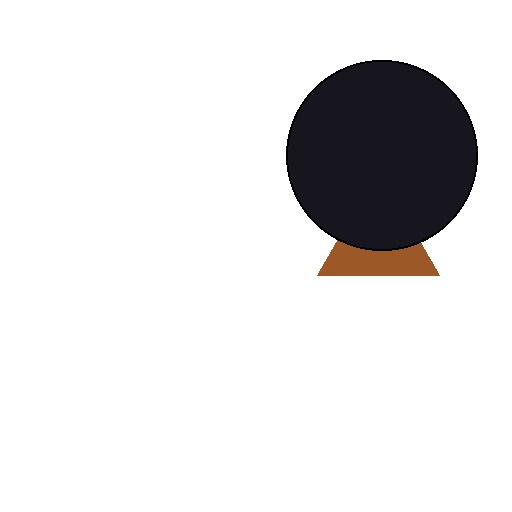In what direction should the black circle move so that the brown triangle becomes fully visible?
The black circle should move up. That is the shortest direction to clear the overlap and leave the brown triangle fully visible.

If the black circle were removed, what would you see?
You would see the complete brown triangle.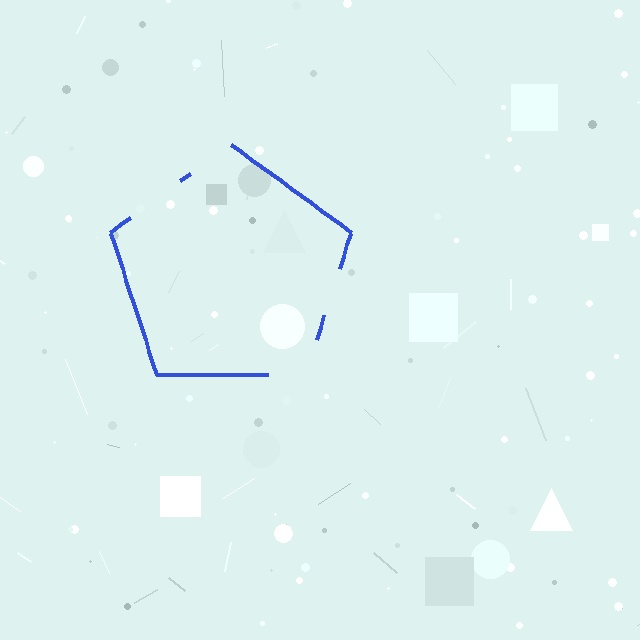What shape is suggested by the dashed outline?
The dashed outline suggests a pentagon.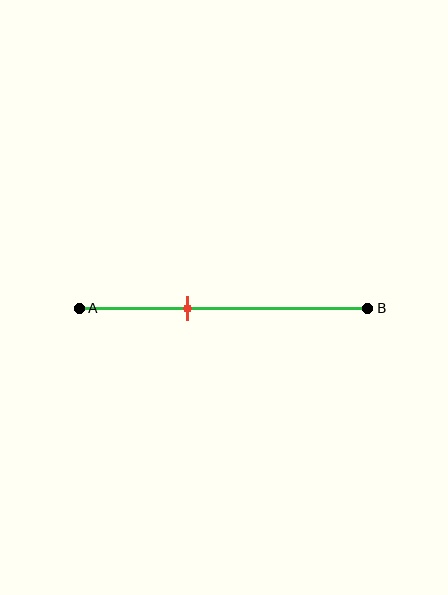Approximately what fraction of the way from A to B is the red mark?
The red mark is approximately 35% of the way from A to B.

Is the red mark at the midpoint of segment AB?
No, the mark is at about 35% from A, not at the 50% midpoint.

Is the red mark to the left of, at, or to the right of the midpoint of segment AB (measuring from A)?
The red mark is to the left of the midpoint of segment AB.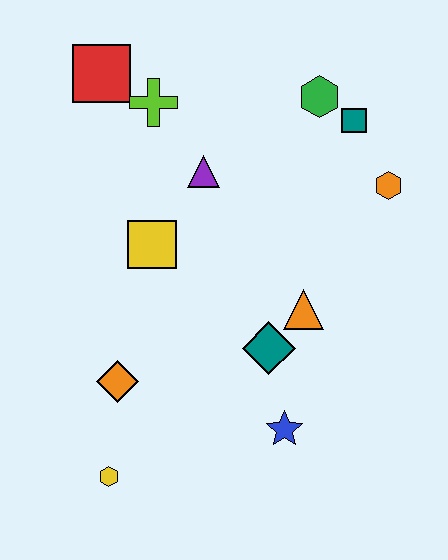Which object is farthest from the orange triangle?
The red square is farthest from the orange triangle.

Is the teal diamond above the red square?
No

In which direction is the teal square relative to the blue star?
The teal square is above the blue star.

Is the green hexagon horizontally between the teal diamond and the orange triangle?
No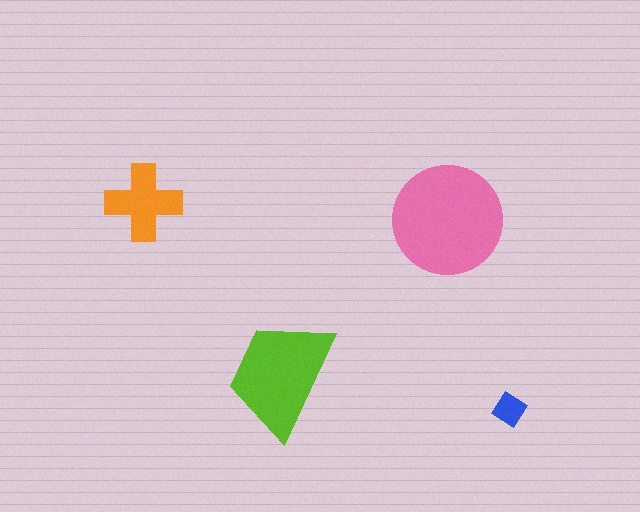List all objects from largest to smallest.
The pink circle, the lime trapezoid, the orange cross, the blue diamond.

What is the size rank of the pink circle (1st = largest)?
1st.